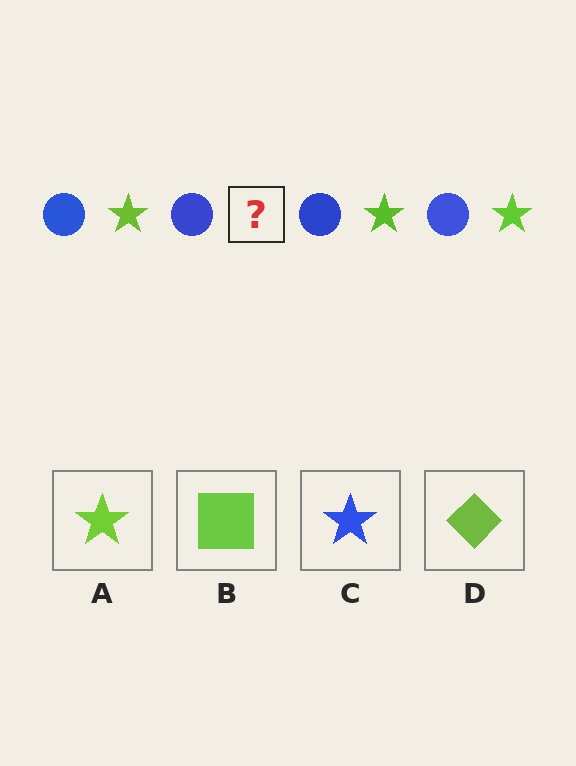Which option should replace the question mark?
Option A.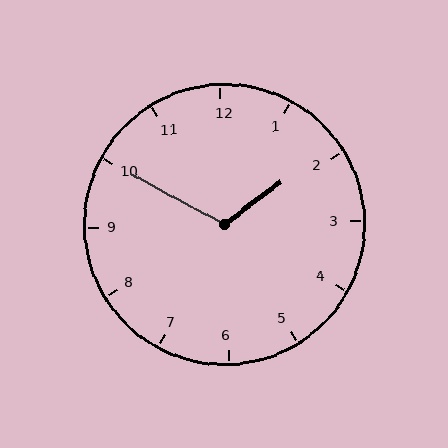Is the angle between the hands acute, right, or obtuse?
It is obtuse.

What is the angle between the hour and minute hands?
Approximately 115 degrees.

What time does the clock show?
1:50.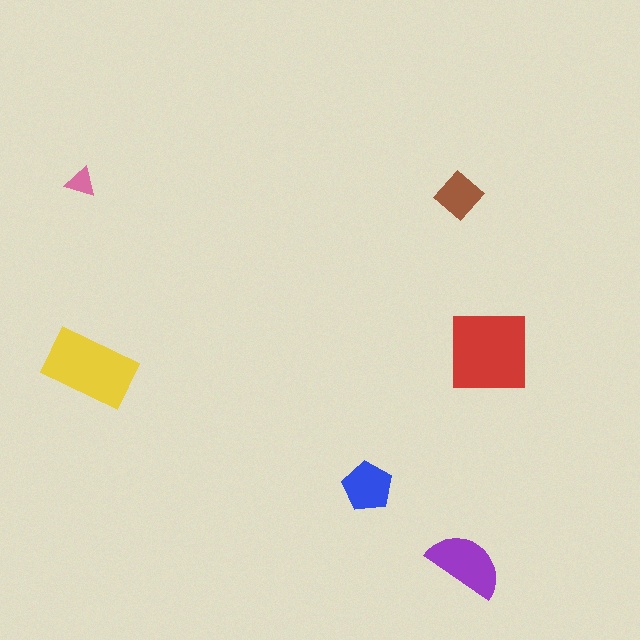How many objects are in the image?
There are 6 objects in the image.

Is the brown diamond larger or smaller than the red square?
Smaller.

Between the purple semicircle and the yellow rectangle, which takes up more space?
The yellow rectangle.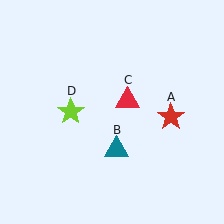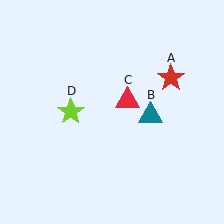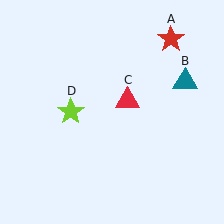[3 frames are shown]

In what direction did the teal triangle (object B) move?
The teal triangle (object B) moved up and to the right.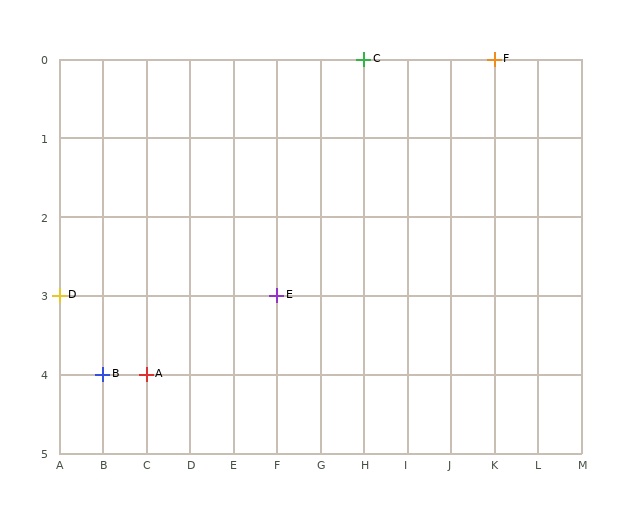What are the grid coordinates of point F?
Point F is at grid coordinates (K, 0).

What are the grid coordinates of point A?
Point A is at grid coordinates (C, 4).